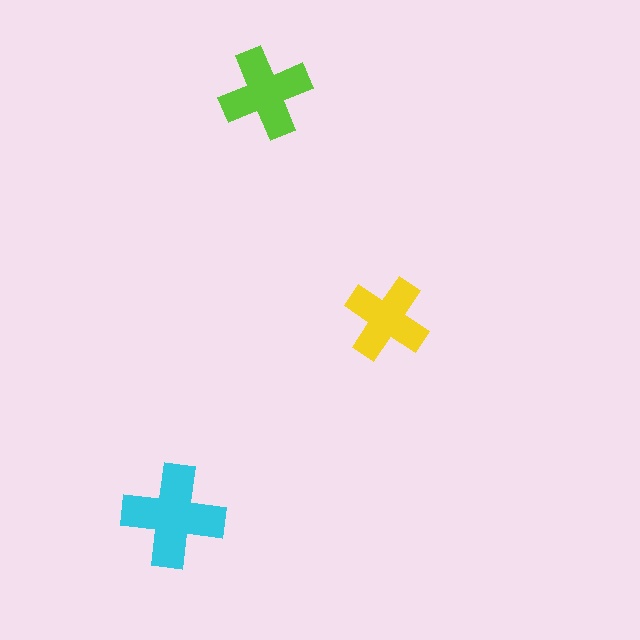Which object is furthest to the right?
The yellow cross is rightmost.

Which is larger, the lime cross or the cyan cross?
The cyan one.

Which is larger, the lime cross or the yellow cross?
The lime one.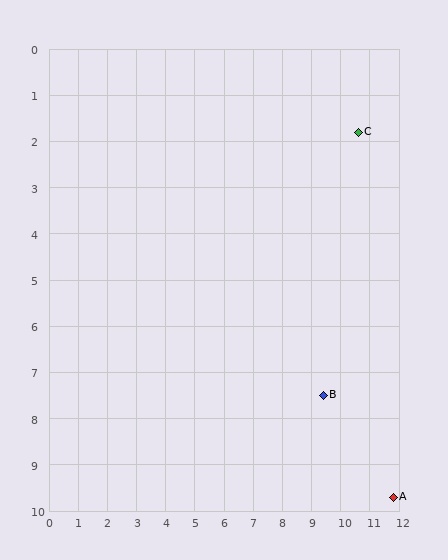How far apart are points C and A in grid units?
Points C and A are about 8.0 grid units apart.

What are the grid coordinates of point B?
Point B is at approximately (9.4, 7.5).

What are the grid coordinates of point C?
Point C is at approximately (10.6, 1.8).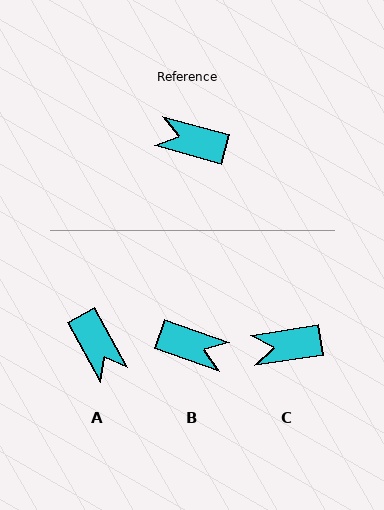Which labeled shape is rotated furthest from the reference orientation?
B, about 176 degrees away.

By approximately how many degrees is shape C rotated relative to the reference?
Approximately 24 degrees counter-clockwise.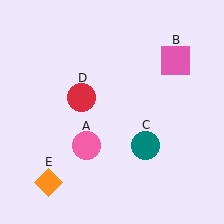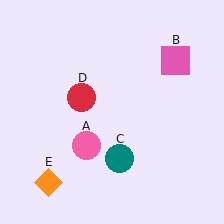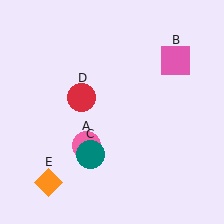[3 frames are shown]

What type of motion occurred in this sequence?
The teal circle (object C) rotated clockwise around the center of the scene.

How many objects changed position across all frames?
1 object changed position: teal circle (object C).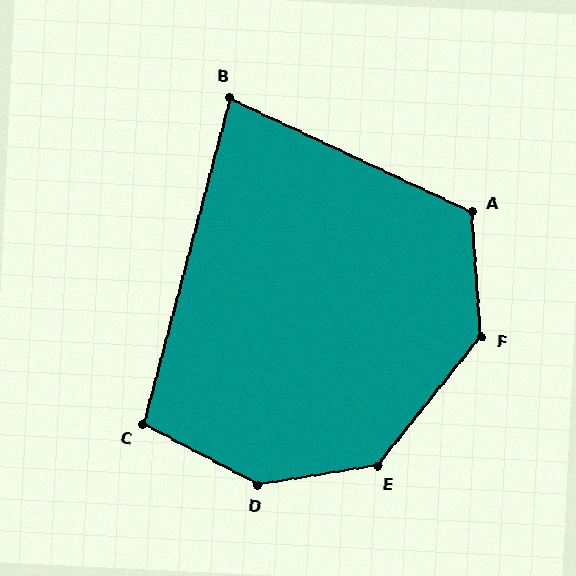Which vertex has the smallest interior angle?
B, at approximately 80 degrees.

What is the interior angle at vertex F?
Approximately 137 degrees (obtuse).